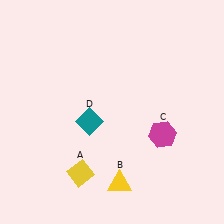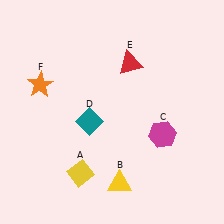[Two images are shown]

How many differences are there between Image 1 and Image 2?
There are 2 differences between the two images.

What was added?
A red triangle (E), an orange star (F) were added in Image 2.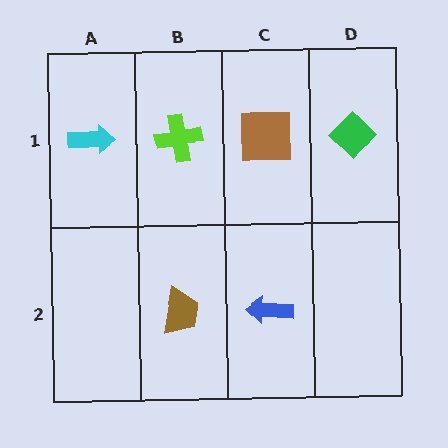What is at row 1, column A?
A cyan arrow.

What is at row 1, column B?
A lime cross.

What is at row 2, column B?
A brown trapezoid.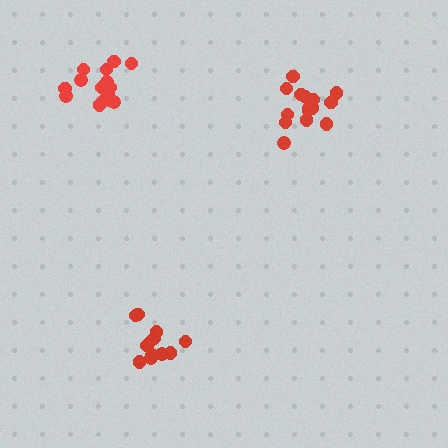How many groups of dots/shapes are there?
There are 3 groups.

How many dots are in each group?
Group 1: 16 dots, Group 2: 12 dots, Group 3: 16 dots (44 total).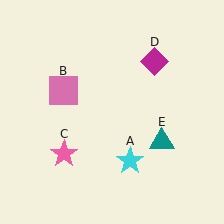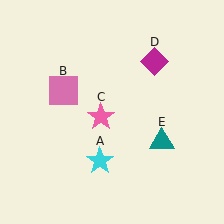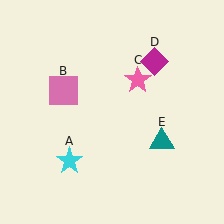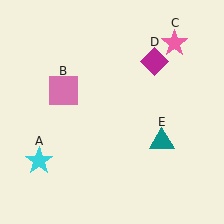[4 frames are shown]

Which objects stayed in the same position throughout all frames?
Pink square (object B) and magenta diamond (object D) and teal triangle (object E) remained stationary.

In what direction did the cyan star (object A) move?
The cyan star (object A) moved left.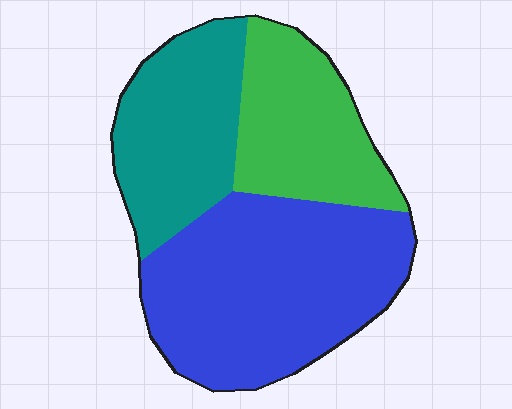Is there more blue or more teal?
Blue.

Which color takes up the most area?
Blue, at roughly 50%.